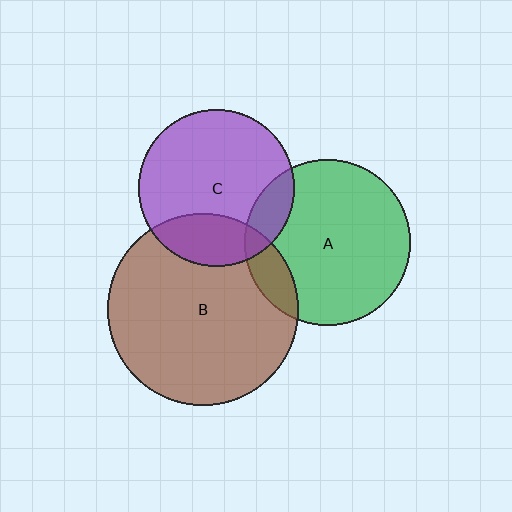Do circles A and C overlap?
Yes.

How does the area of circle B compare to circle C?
Approximately 1.5 times.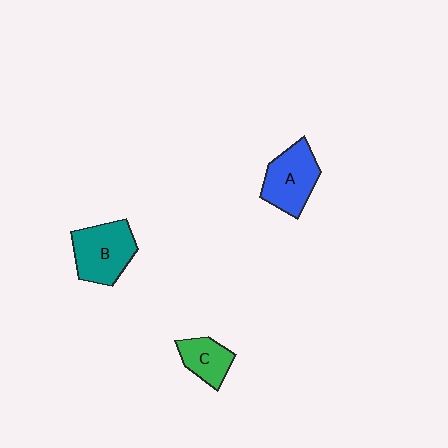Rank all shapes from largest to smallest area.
From largest to smallest: B (teal), A (blue), C (green).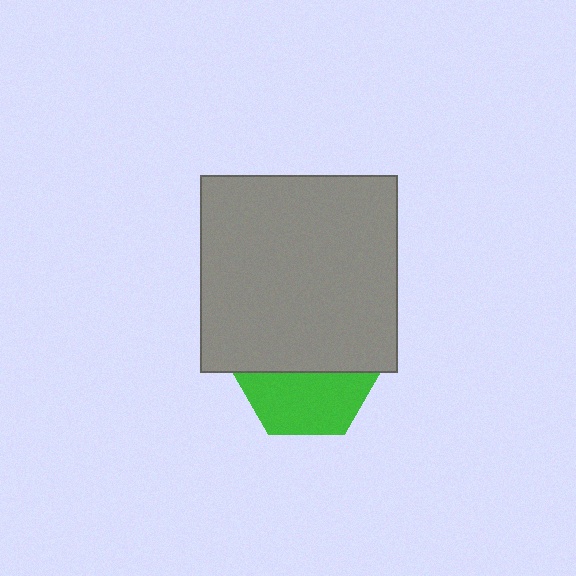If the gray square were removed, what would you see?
You would see the complete green hexagon.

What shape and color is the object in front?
The object in front is a gray square.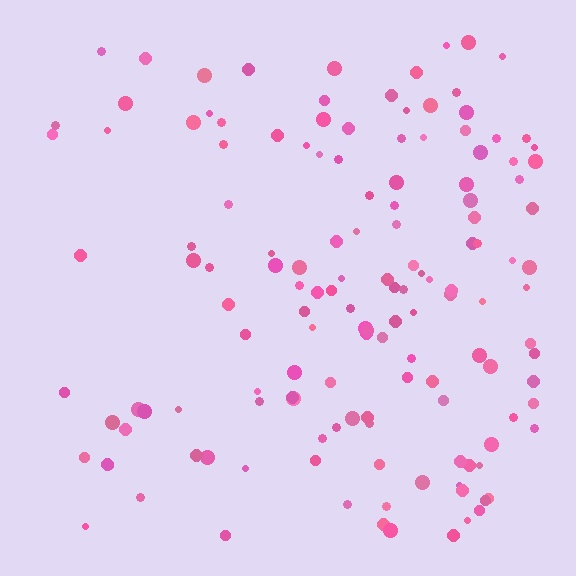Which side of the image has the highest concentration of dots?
The right.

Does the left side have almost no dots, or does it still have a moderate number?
Still a moderate number, just noticeably fewer than the right.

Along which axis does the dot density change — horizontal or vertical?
Horizontal.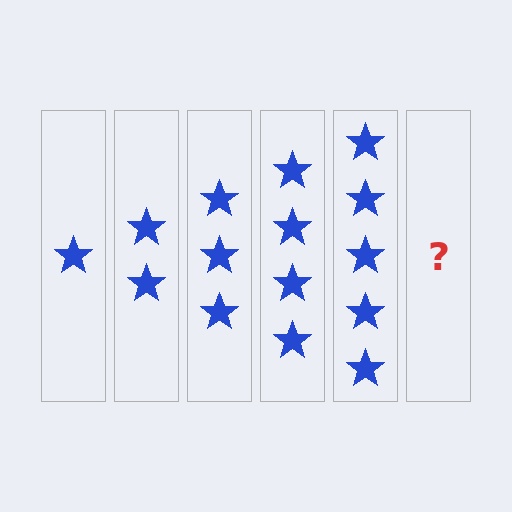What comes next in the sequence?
The next element should be 6 stars.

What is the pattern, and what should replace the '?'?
The pattern is that each step adds one more star. The '?' should be 6 stars.